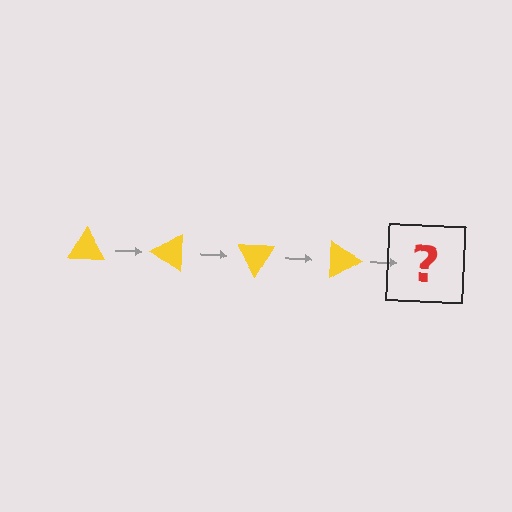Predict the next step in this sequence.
The next step is a yellow triangle rotated 120 degrees.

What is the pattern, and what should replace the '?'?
The pattern is that the triangle rotates 30 degrees each step. The '?' should be a yellow triangle rotated 120 degrees.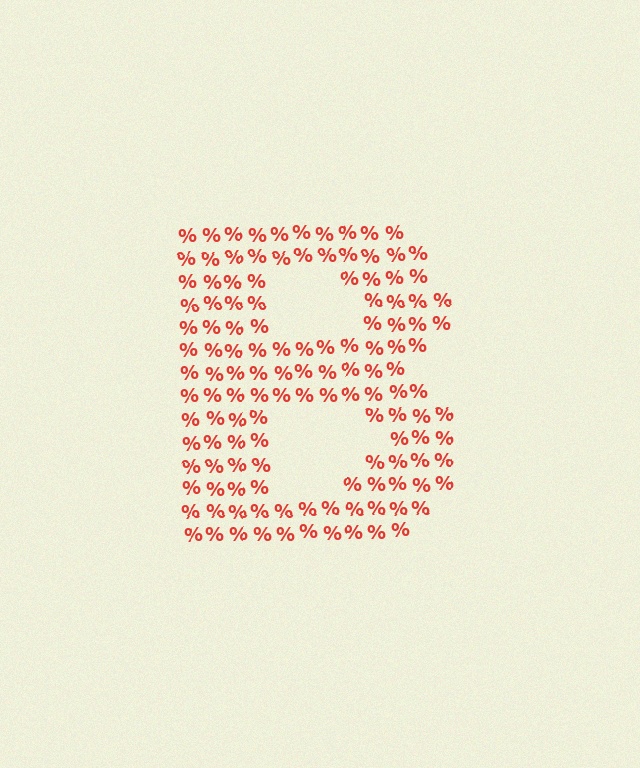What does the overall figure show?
The overall figure shows the letter B.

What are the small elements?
The small elements are percent signs.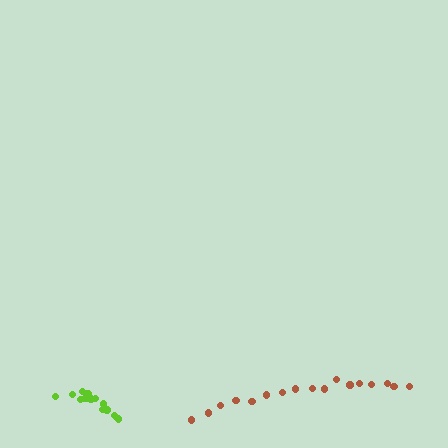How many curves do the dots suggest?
There are 2 distinct paths.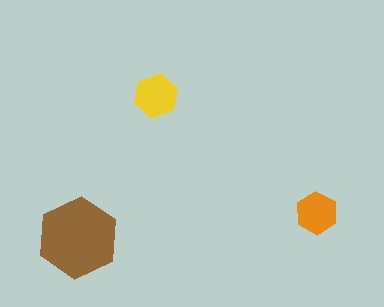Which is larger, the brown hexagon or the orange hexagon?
The brown one.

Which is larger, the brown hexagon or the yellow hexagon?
The brown one.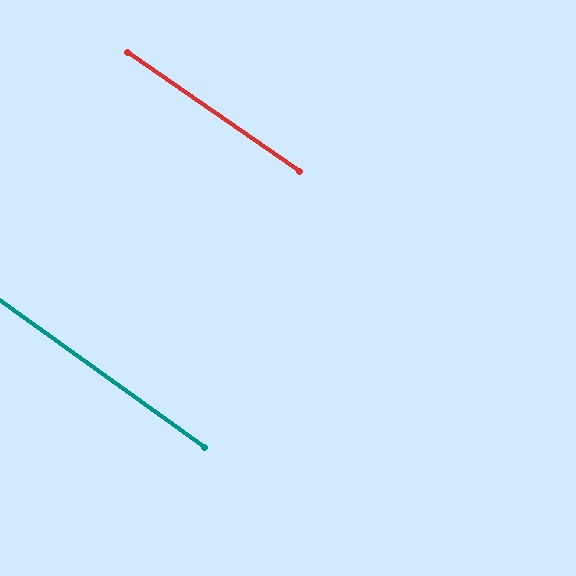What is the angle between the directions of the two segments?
Approximately 1 degree.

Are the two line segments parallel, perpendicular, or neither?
Parallel — their directions differ by only 1.0°.